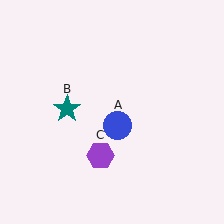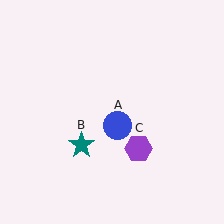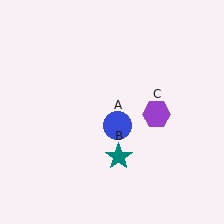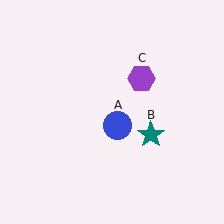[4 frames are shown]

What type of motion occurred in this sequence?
The teal star (object B), purple hexagon (object C) rotated counterclockwise around the center of the scene.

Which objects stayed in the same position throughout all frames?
Blue circle (object A) remained stationary.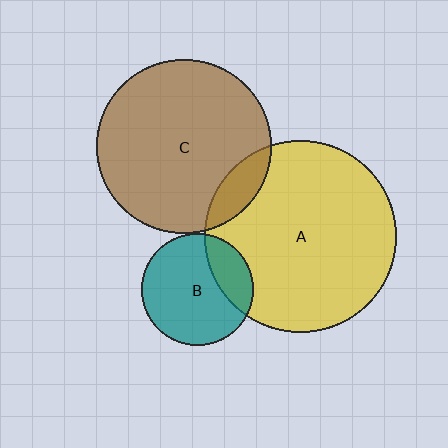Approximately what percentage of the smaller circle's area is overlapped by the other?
Approximately 10%.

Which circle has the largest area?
Circle A (yellow).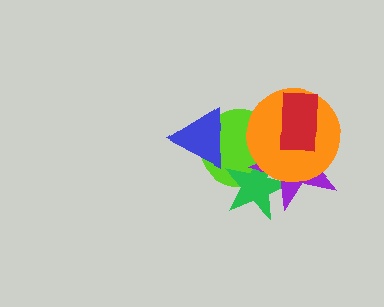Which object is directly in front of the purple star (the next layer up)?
The orange circle is directly in front of the purple star.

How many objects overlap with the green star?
3 objects overlap with the green star.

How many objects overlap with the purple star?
4 objects overlap with the purple star.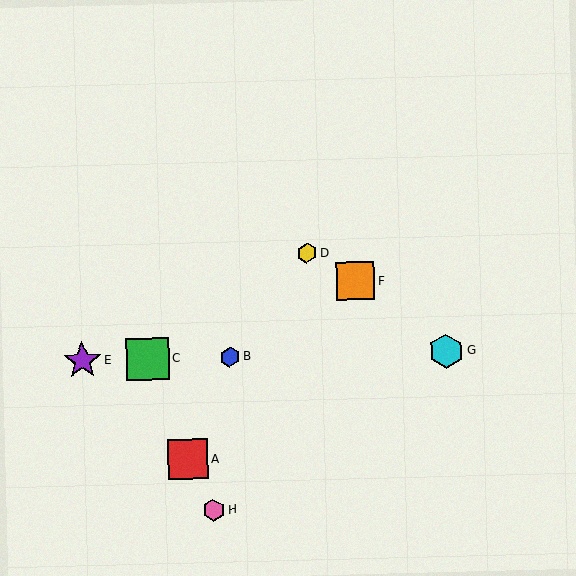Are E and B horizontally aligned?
Yes, both are at y≈361.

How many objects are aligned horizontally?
4 objects (B, C, E, G) are aligned horizontally.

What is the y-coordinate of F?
Object F is at y≈281.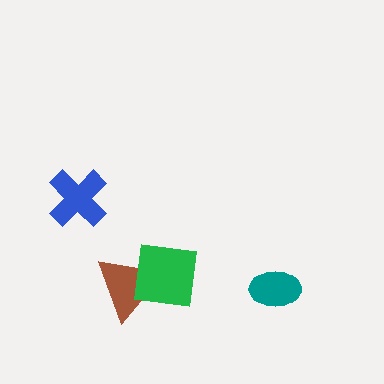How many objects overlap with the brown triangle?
1 object overlaps with the brown triangle.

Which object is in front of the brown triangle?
The green square is in front of the brown triangle.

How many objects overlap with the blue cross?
0 objects overlap with the blue cross.